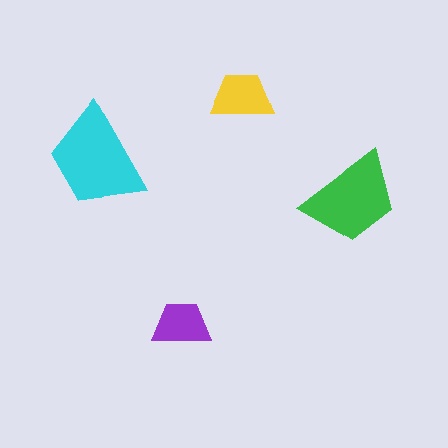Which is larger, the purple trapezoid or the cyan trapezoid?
The cyan one.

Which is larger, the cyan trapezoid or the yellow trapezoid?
The cyan one.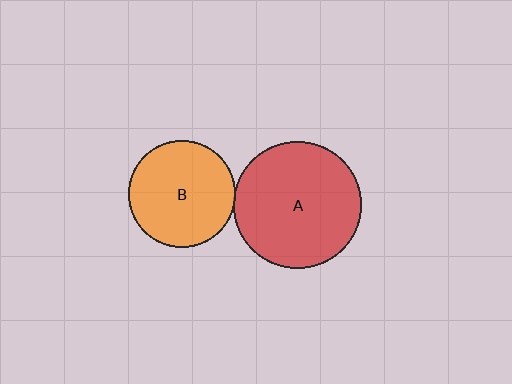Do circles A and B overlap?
Yes.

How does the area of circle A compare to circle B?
Approximately 1.4 times.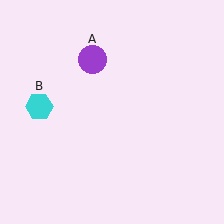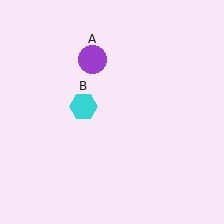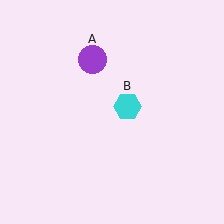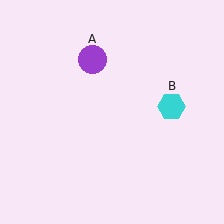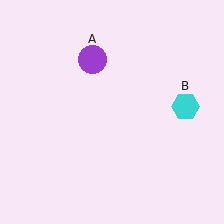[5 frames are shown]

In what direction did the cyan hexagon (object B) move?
The cyan hexagon (object B) moved right.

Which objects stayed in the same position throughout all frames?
Purple circle (object A) remained stationary.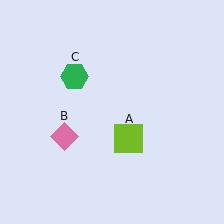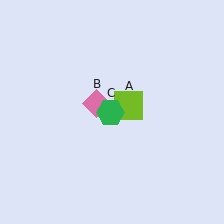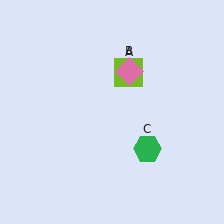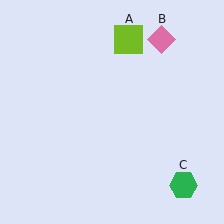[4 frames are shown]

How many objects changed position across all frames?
3 objects changed position: lime square (object A), pink diamond (object B), green hexagon (object C).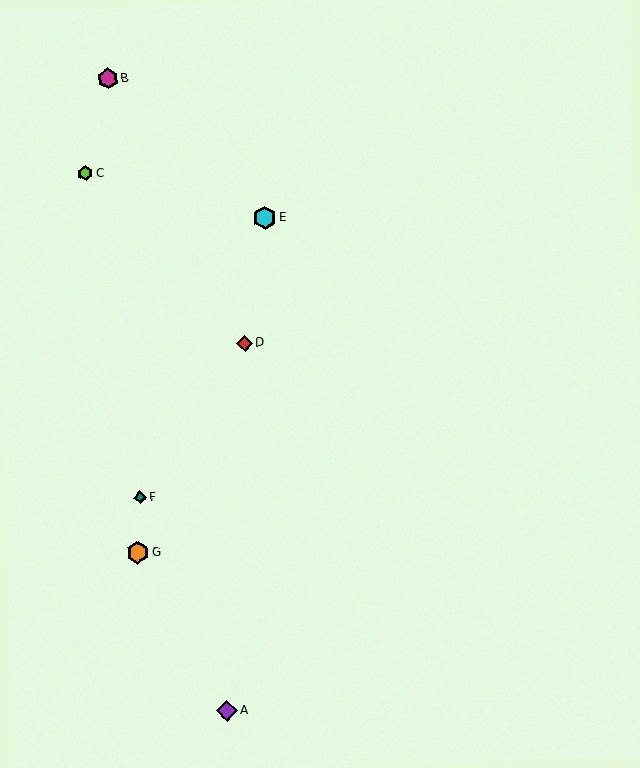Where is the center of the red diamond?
The center of the red diamond is at (245, 343).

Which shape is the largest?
The cyan hexagon (labeled E) is the largest.